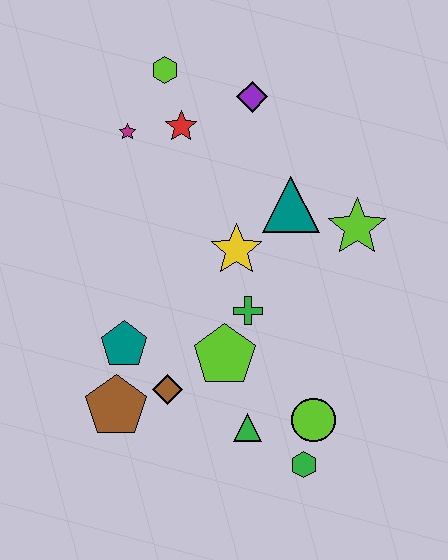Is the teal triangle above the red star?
No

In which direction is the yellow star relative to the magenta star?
The yellow star is below the magenta star.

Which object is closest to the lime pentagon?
The green cross is closest to the lime pentagon.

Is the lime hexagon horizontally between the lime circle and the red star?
No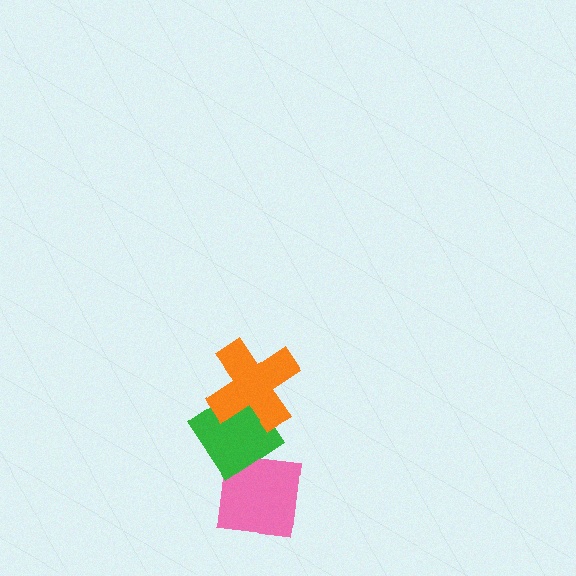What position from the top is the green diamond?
The green diamond is 2nd from the top.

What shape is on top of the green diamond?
The orange cross is on top of the green diamond.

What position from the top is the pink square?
The pink square is 3rd from the top.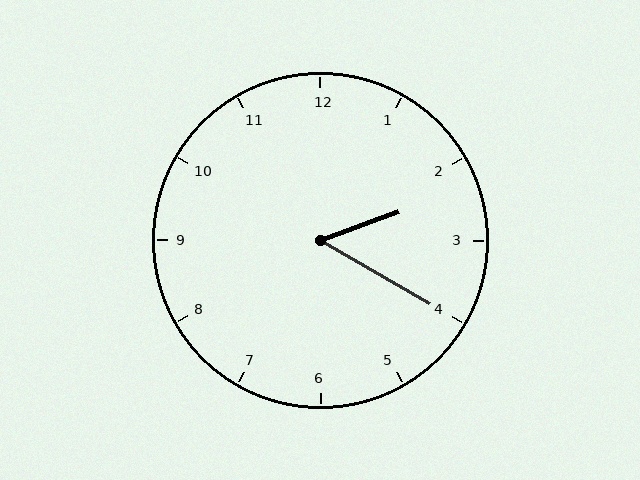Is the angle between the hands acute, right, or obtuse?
It is acute.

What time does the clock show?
2:20.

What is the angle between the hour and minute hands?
Approximately 50 degrees.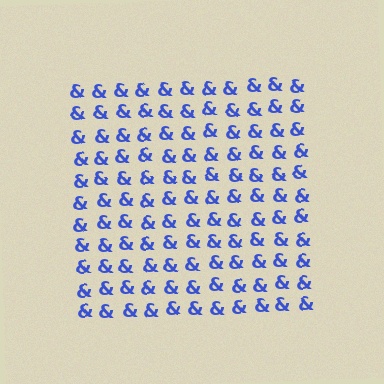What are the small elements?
The small elements are ampersands.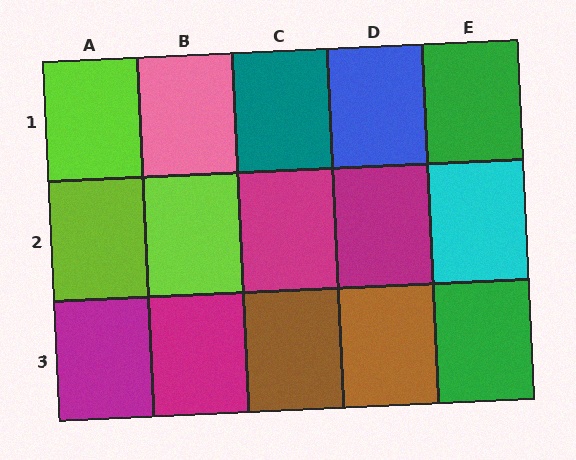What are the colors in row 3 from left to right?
Magenta, magenta, brown, brown, green.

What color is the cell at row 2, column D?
Magenta.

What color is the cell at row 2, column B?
Lime.